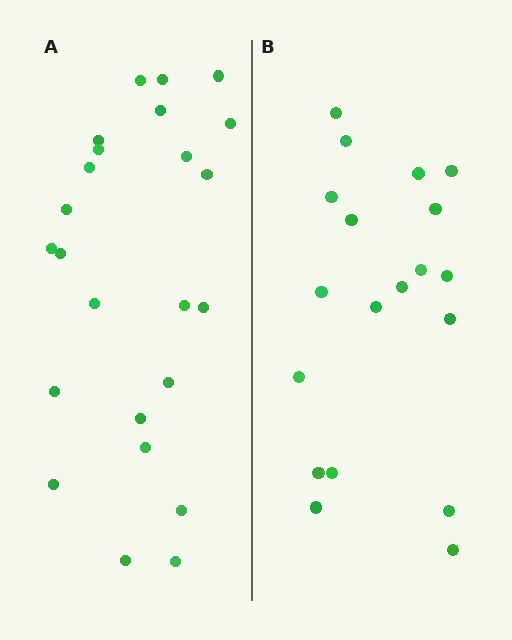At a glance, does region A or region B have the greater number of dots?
Region A (the left region) has more dots.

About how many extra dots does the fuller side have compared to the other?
Region A has about 5 more dots than region B.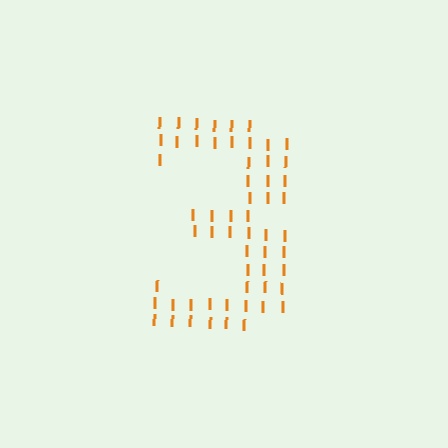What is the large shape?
The large shape is the digit 3.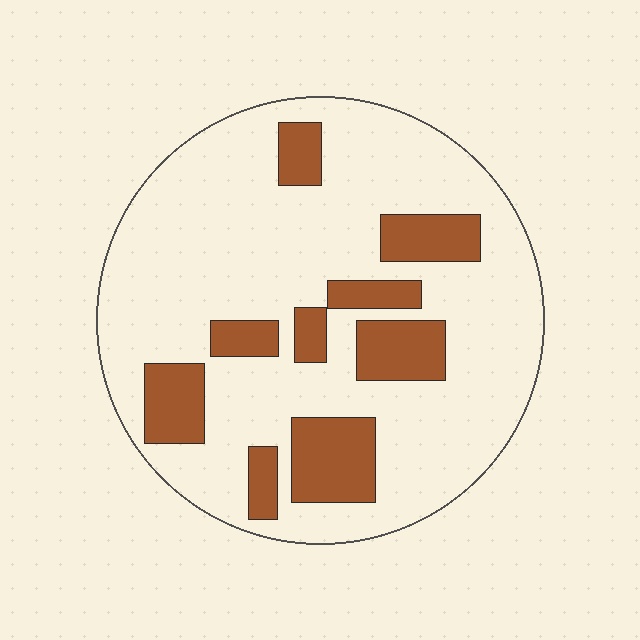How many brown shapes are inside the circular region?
9.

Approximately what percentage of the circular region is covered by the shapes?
Approximately 20%.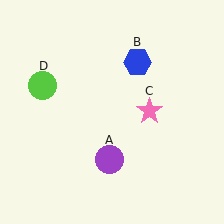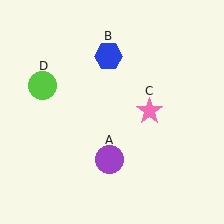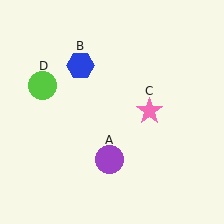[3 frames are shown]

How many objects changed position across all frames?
1 object changed position: blue hexagon (object B).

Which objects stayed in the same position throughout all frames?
Purple circle (object A) and pink star (object C) and lime circle (object D) remained stationary.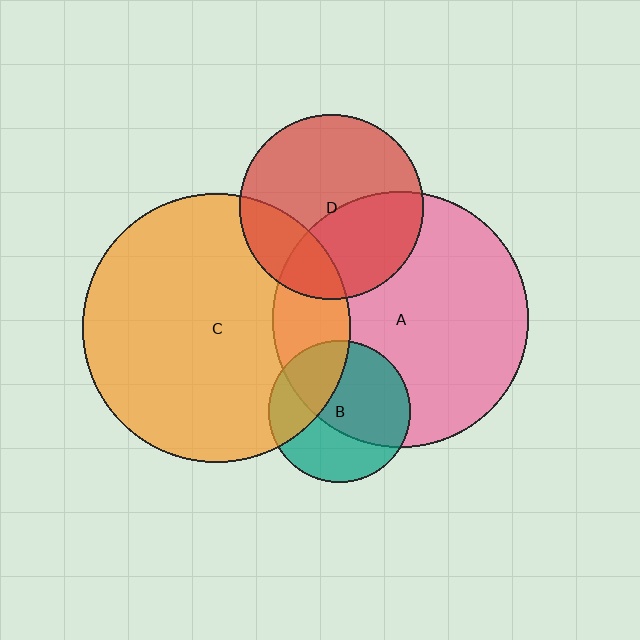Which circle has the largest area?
Circle C (orange).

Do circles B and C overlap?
Yes.